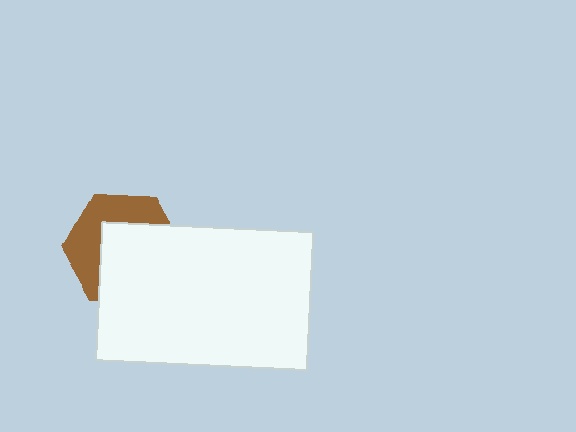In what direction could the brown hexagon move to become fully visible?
The brown hexagon could move toward the upper-left. That would shift it out from behind the white rectangle entirely.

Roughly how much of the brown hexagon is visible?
A small part of it is visible (roughly 42%).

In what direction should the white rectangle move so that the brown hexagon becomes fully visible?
The white rectangle should move toward the lower-right. That is the shortest direction to clear the overlap and leave the brown hexagon fully visible.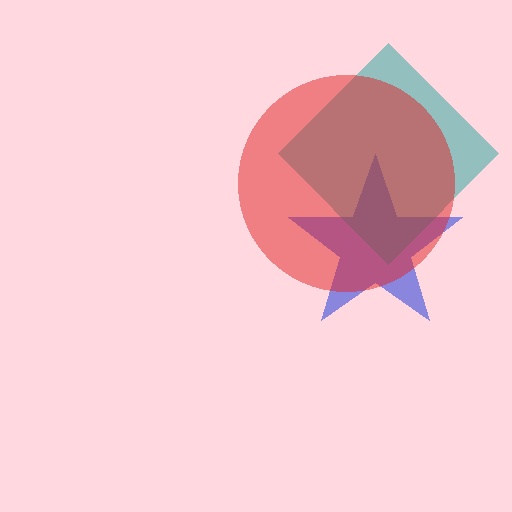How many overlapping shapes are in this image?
There are 3 overlapping shapes in the image.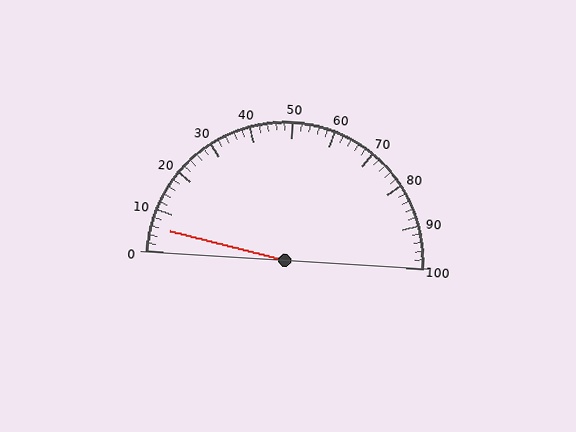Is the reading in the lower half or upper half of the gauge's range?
The reading is in the lower half of the range (0 to 100).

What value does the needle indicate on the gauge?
The needle indicates approximately 6.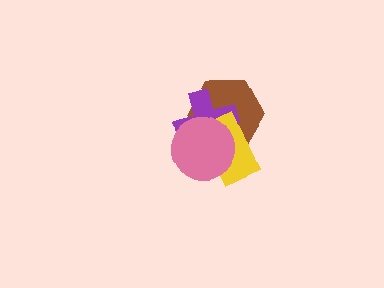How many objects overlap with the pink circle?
3 objects overlap with the pink circle.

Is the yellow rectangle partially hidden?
Yes, it is partially covered by another shape.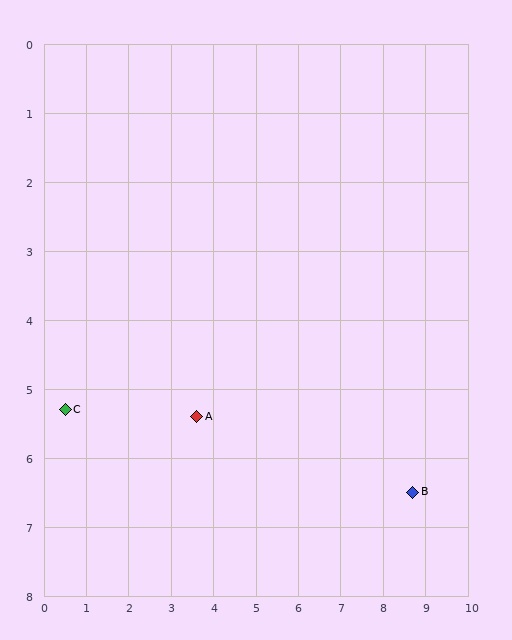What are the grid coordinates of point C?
Point C is at approximately (0.5, 5.3).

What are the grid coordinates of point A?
Point A is at approximately (3.6, 5.4).